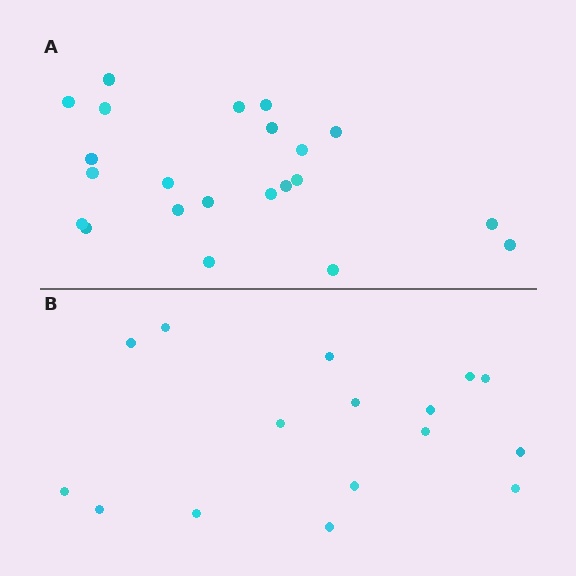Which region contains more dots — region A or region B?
Region A (the top region) has more dots.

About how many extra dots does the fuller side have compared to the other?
Region A has about 6 more dots than region B.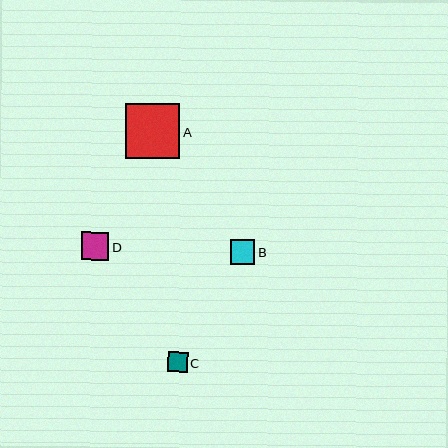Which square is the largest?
Square A is the largest with a size of approximately 55 pixels.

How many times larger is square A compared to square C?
Square A is approximately 2.7 times the size of square C.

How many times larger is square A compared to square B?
Square A is approximately 2.2 times the size of square B.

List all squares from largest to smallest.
From largest to smallest: A, D, B, C.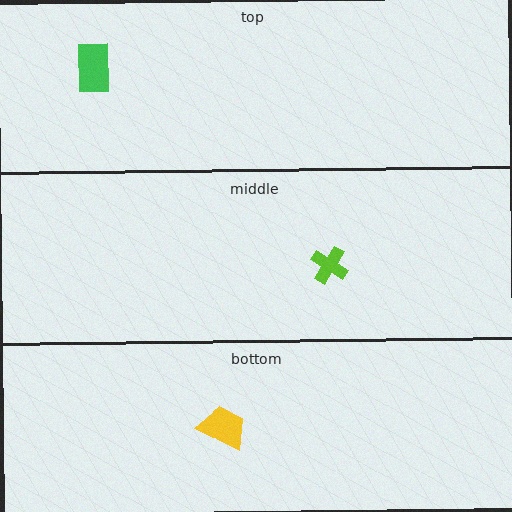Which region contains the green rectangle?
The top region.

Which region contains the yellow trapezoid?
The bottom region.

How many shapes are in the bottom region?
1.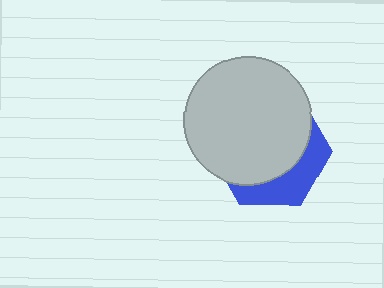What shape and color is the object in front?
The object in front is a light gray circle.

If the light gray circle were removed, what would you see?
You would see the complete blue hexagon.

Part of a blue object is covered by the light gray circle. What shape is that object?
It is a hexagon.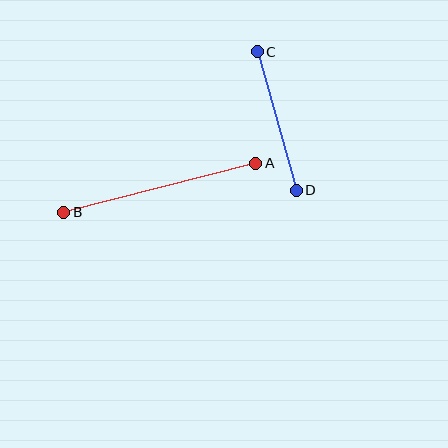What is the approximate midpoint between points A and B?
The midpoint is at approximately (160, 188) pixels.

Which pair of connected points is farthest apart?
Points A and B are farthest apart.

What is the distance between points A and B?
The distance is approximately 198 pixels.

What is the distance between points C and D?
The distance is approximately 144 pixels.